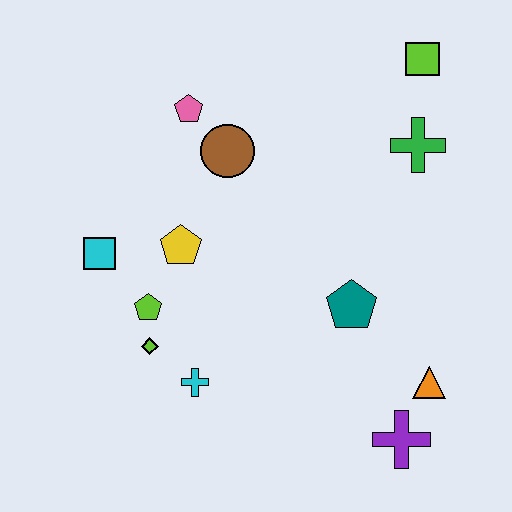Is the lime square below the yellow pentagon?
No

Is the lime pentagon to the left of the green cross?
Yes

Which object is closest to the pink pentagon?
The brown circle is closest to the pink pentagon.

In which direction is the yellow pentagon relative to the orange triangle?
The yellow pentagon is to the left of the orange triangle.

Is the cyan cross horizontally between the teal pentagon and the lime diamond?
Yes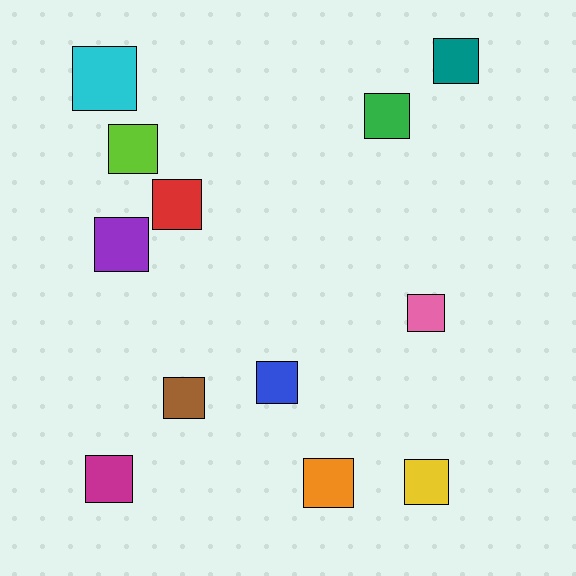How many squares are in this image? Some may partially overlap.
There are 12 squares.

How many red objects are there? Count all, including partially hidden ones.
There is 1 red object.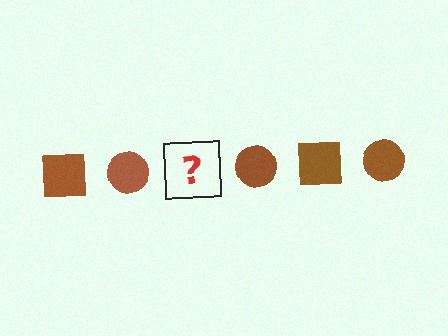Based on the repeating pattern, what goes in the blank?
The blank should be a brown square.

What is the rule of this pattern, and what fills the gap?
The rule is that the pattern cycles through square, circle shapes in brown. The gap should be filled with a brown square.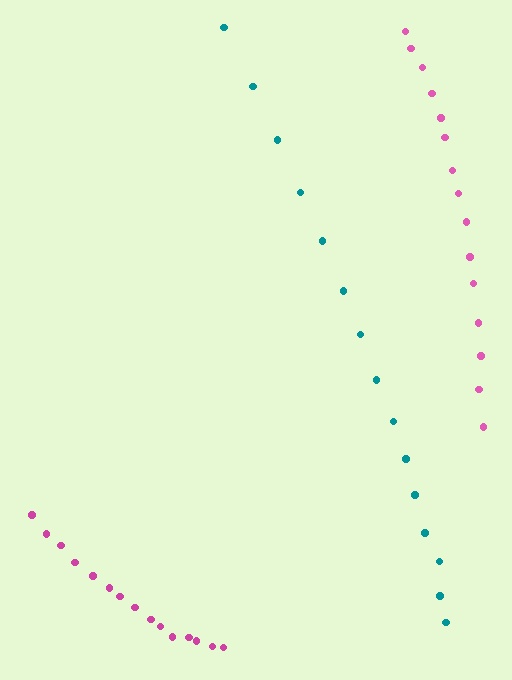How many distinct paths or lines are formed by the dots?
There are 3 distinct paths.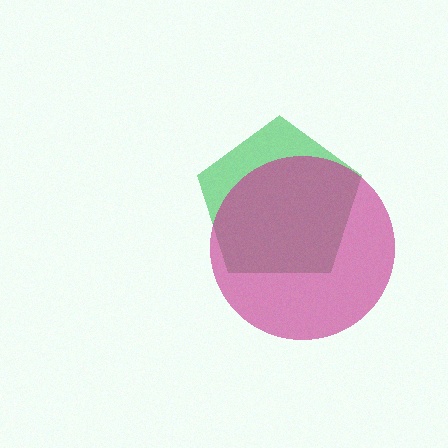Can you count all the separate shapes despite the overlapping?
Yes, there are 2 separate shapes.